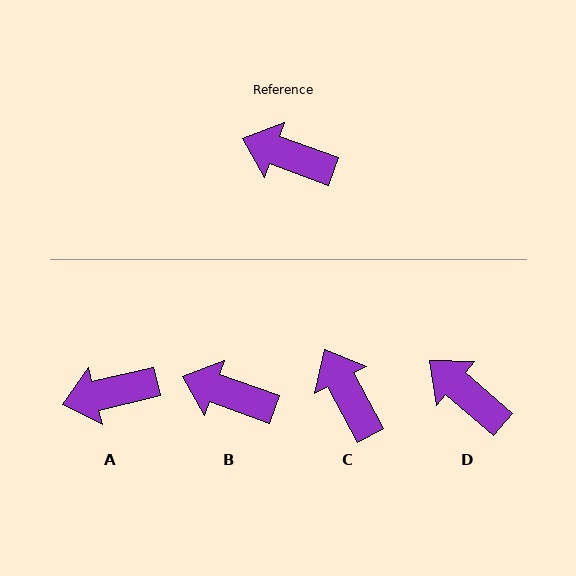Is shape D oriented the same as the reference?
No, it is off by about 21 degrees.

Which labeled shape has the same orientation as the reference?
B.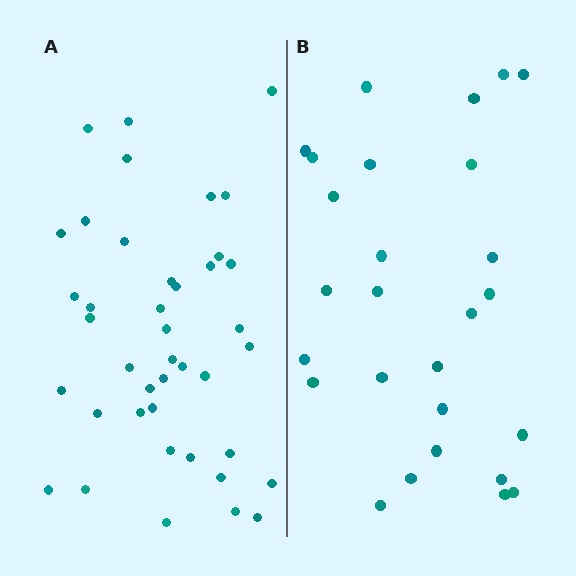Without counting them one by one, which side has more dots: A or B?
Region A (the left region) has more dots.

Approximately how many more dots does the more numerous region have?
Region A has approximately 15 more dots than region B.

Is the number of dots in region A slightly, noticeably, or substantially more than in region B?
Region A has substantially more. The ratio is roughly 1.5 to 1.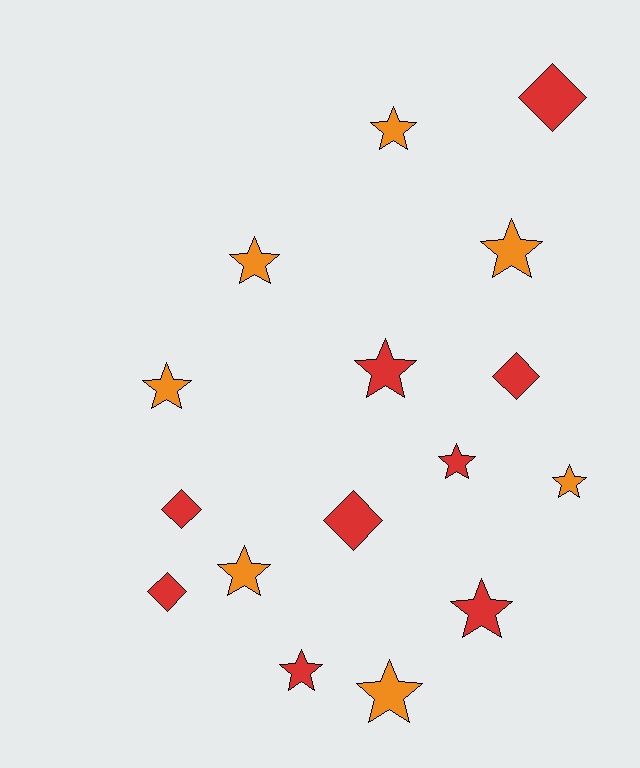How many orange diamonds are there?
There are no orange diamonds.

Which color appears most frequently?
Red, with 9 objects.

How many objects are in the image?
There are 16 objects.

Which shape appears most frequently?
Star, with 11 objects.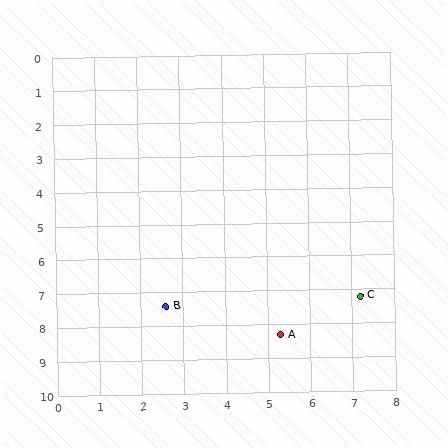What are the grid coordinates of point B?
Point B is at approximately (2.6, 7.4).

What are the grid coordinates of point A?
Point A is at approximately (5.3, 8.3).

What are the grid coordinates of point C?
Point C is at approximately (7.2, 7.2).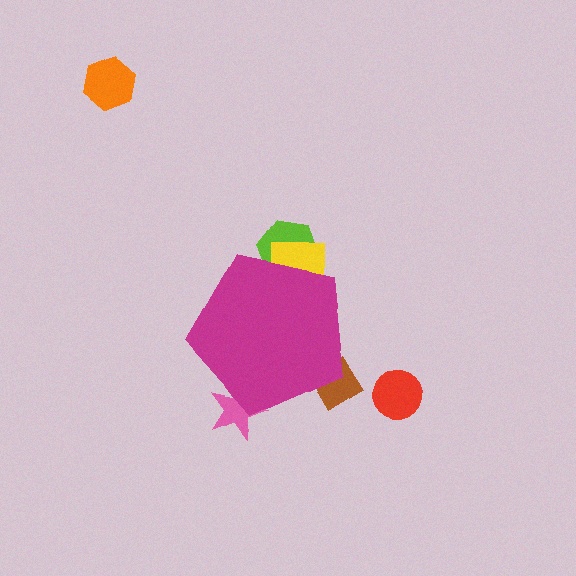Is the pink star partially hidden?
Yes, the pink star is partially hidden behind the magenta pentagon.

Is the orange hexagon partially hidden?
No, the orange hexagon is fully visible.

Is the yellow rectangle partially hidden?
Yes, the yellow rectangle is partially hidden behind the magenta pentagon.